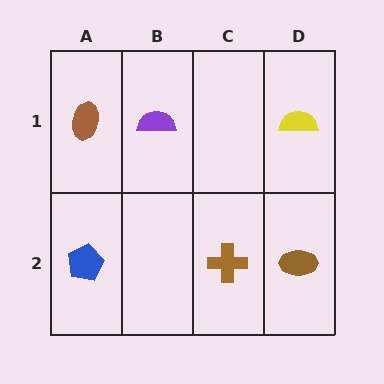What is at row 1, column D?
A yellow semicircle.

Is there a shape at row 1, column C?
No, that cell is empty.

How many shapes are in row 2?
3 shapes.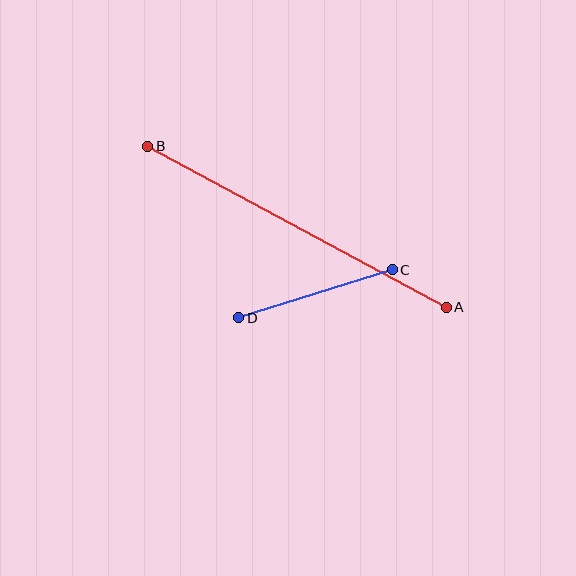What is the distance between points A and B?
The distance is approximately 339 pixels.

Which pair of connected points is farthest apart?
Points A and B are farthest apart.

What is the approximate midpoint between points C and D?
The midpoint is at approximately (315, 294) pixels.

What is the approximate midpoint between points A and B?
The midpoint is at approximately (297, 227) pixels.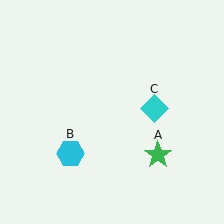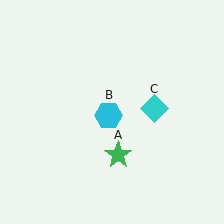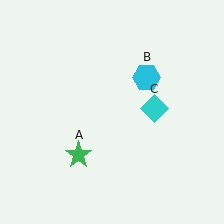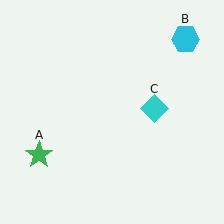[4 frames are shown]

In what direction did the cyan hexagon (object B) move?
The cyan hexagon (object B) moved up and to the right.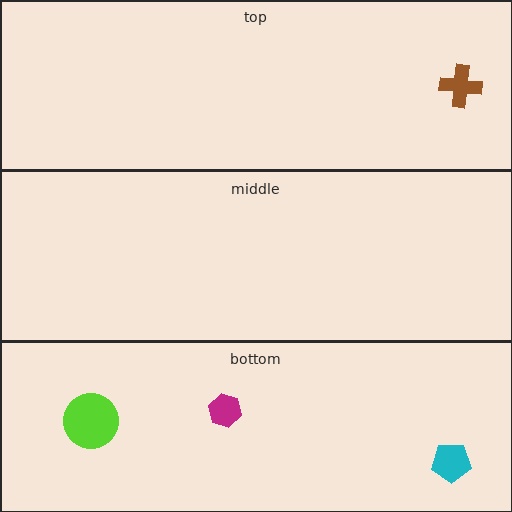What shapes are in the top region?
The brown cross.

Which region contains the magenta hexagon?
The bottom region.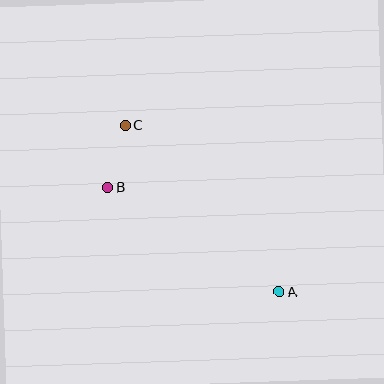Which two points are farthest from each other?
Points A and C are farthest from each other.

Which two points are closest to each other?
Points B and C are closest to each other.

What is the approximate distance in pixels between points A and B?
The distance between A and B is approximately 201 pixels.